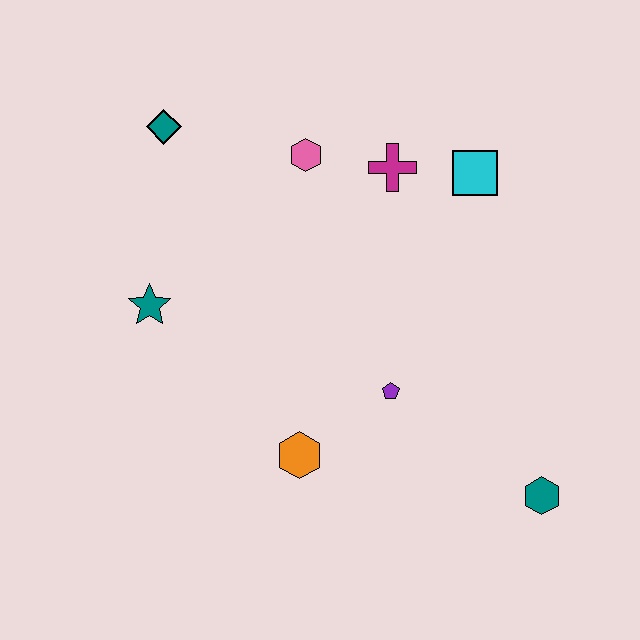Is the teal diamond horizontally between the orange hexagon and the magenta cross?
No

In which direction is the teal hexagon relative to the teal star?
The teal hexagon is to the right of the teal star.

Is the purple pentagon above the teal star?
No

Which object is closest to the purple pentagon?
The orange hexagon is closest to the purple pentagon.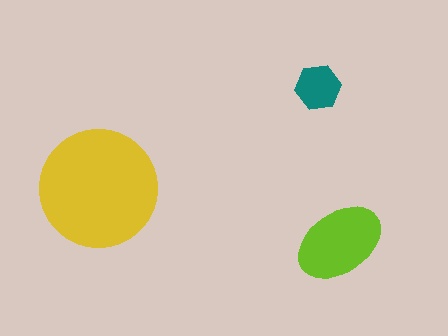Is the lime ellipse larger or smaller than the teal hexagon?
Larger.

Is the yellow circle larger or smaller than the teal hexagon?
Larger.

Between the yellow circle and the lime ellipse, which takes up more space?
The yellow circle.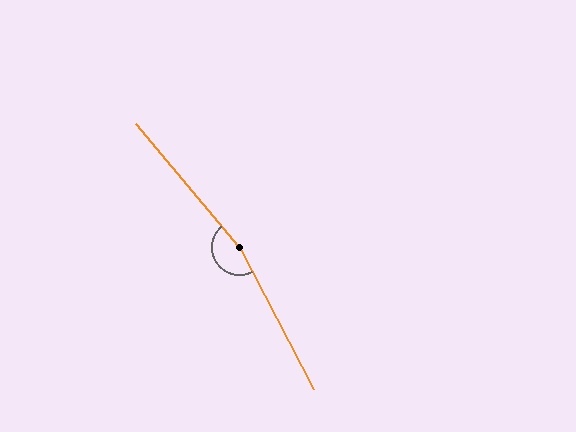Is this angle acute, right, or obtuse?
It is obtuse.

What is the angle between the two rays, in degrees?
Approximately 167 degrees.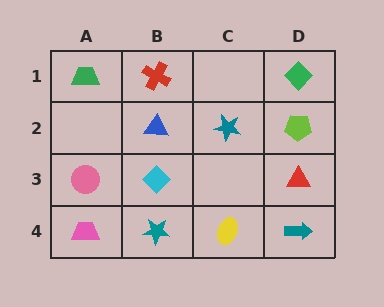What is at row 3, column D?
A red triangle.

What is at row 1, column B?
A red cross.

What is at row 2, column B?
A blue triangle.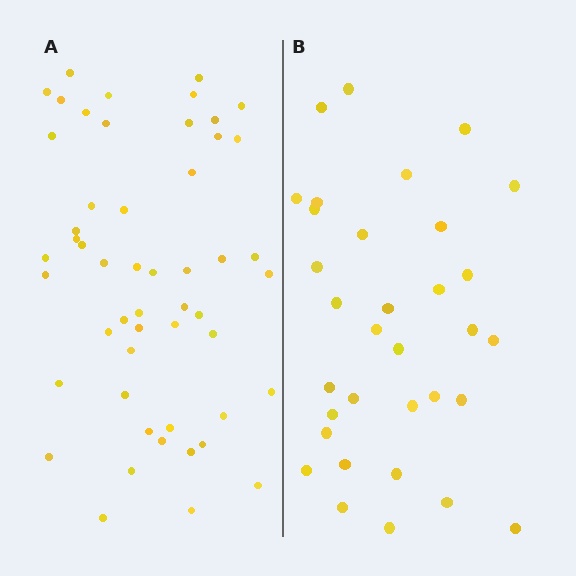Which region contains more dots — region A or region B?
Region A (the left region) has more dots.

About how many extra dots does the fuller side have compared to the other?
Region A has approximately 20 more dots than region B.